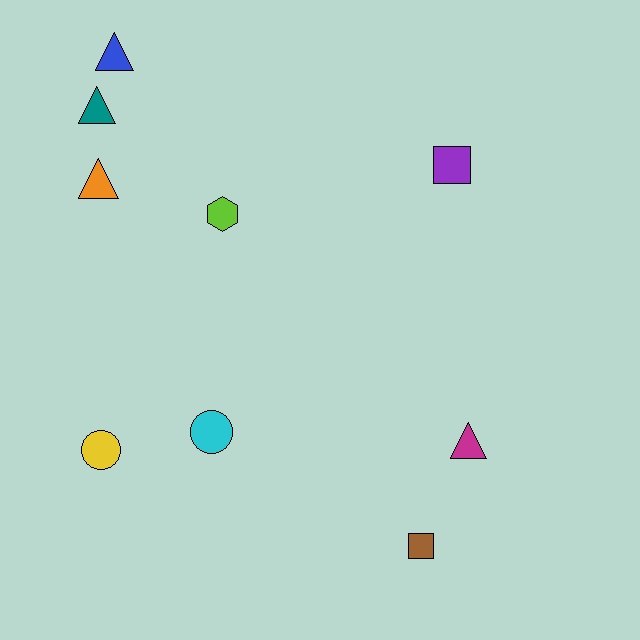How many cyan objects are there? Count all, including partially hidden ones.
There is 1 cyan object.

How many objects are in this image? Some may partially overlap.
There are 9 objects.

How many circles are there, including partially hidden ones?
There are 2 circles.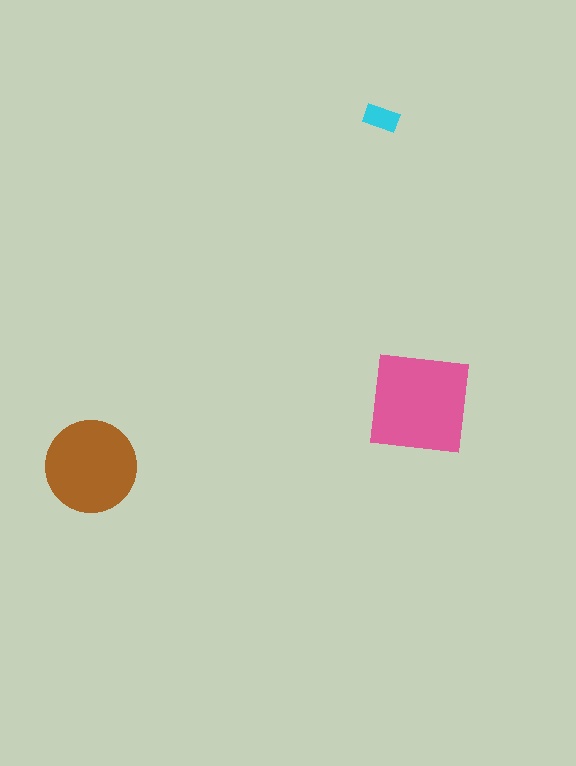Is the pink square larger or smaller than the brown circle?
Larger.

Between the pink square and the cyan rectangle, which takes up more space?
The pink square.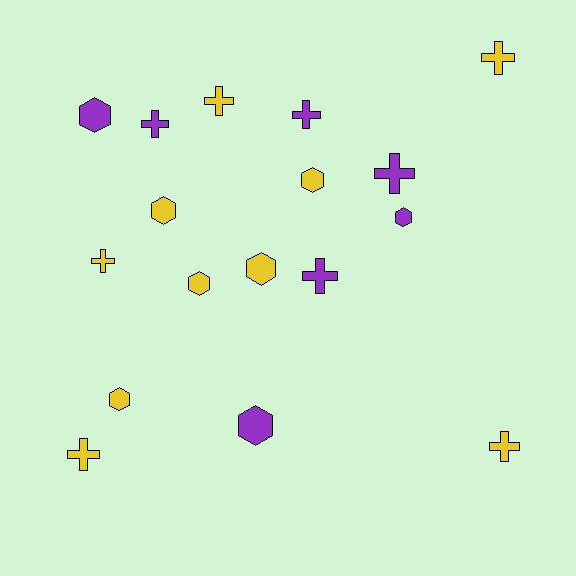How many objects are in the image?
There are 17 objects.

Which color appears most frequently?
Yellow, with 10 objects.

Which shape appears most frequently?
Cross, with 9 objects.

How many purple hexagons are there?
There are 3 purple hexagons.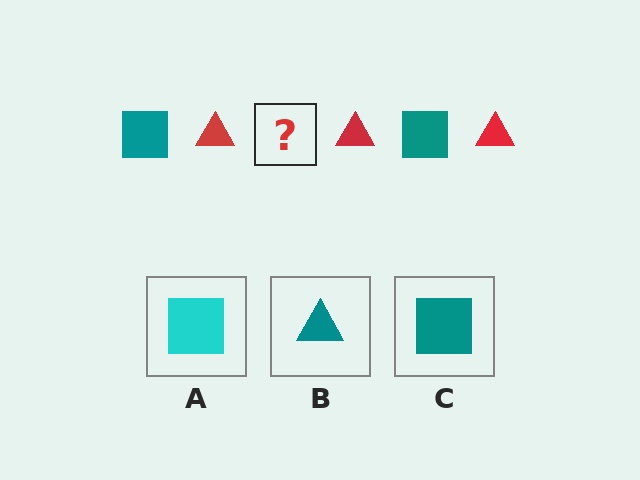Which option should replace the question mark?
Option C.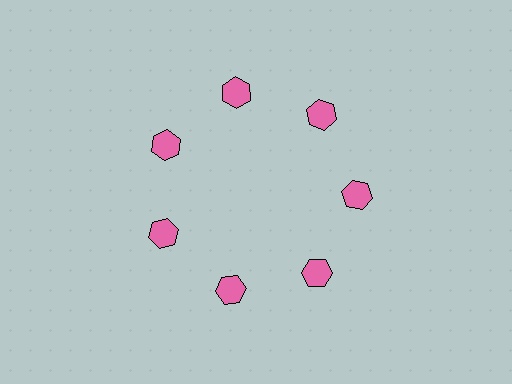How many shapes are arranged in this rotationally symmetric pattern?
There are 7 shapes, arranged in 7 groups of 1.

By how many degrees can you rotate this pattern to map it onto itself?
The pattern maps onto itself every 51 degrees of rotation.